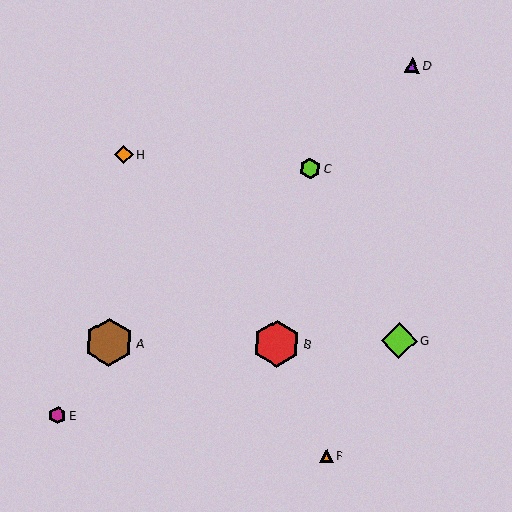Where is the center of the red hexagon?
The center of the red hexagon is at (277, 344).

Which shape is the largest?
The brown hexagon (labeled A) is the largest.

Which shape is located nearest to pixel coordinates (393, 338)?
The lime diamond (labeled G) at (399, 341) is nearest to that location.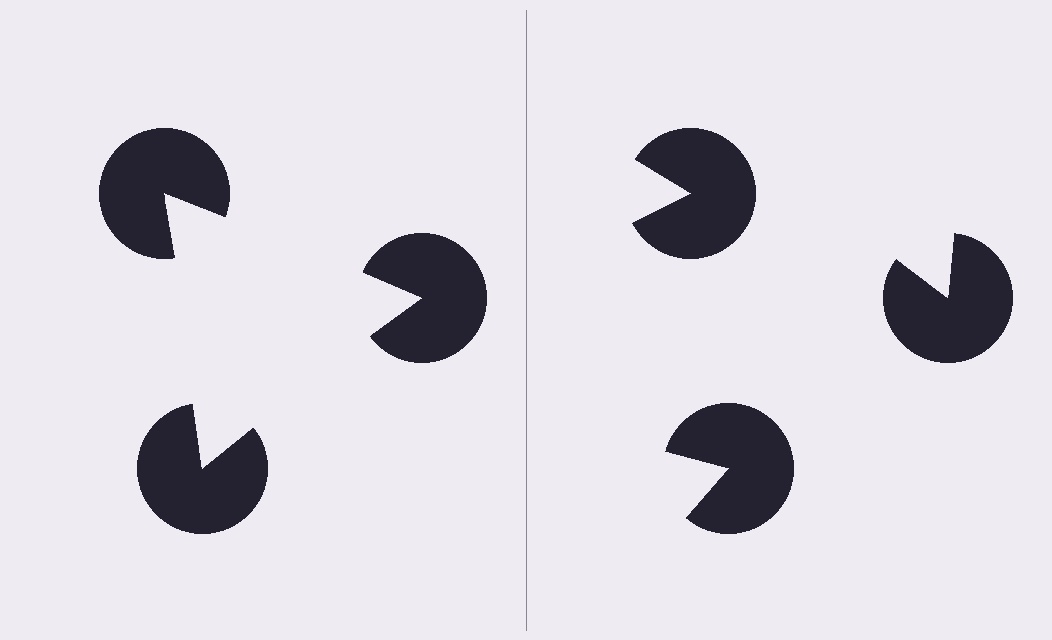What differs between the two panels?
The pac-man discs are positioned identically on both sides; only the wedge orientations differ. On the left they align to a triangle; on the right they are misaligned.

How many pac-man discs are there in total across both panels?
6 — 3 on each side.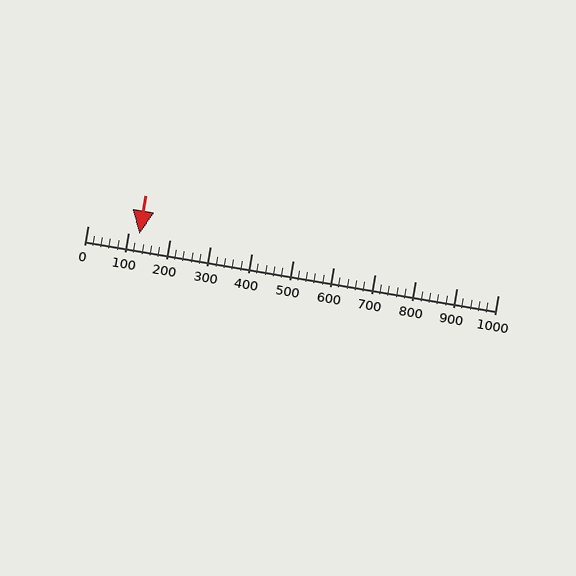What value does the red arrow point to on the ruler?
The red arrow points to approximately 125.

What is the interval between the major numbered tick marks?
The major tick marks are spaced 100 units apart.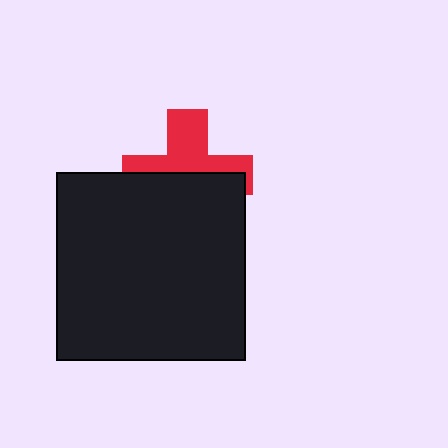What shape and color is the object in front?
The object in front is a black square.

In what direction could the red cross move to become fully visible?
The red cross could move up. That would shift it out from behind the black square entirely.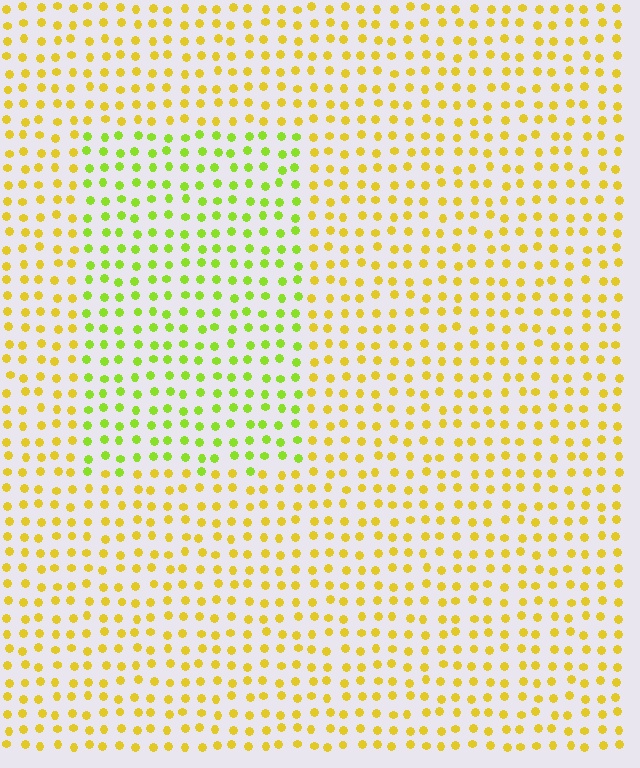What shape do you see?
I see a rectangle.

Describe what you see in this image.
The image is filled with small yellow elements in a uniform arrangement. A rectangle-shaped region is visible where the elements are tinted to a slightly different hue, forming a subtle color boundary.